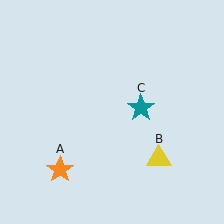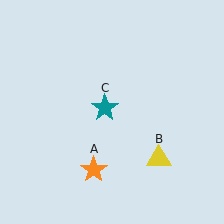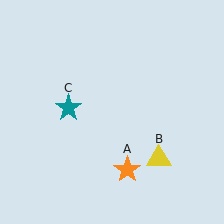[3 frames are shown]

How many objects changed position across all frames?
2 objects changed position: orange star (object A), teal star (object C).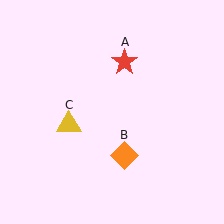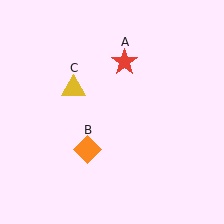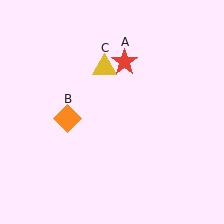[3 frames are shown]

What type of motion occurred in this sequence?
The orange diamond (object B), yellow triangle (object C) rotated clockwise around the center of the scene.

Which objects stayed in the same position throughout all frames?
Red star (object A) remained stationary.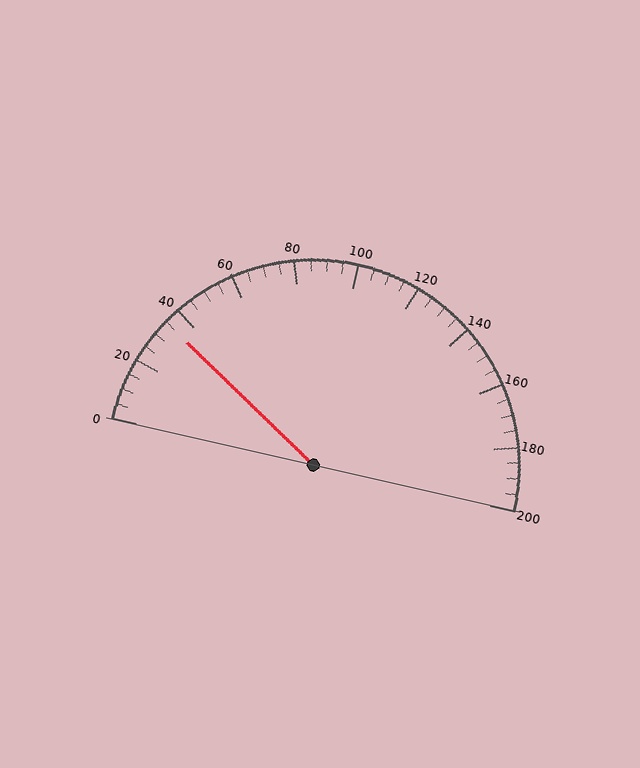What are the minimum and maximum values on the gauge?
The gauge ranges from 0 to 200.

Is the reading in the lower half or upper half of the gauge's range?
The reading is in the lower half of the range (0 to 200).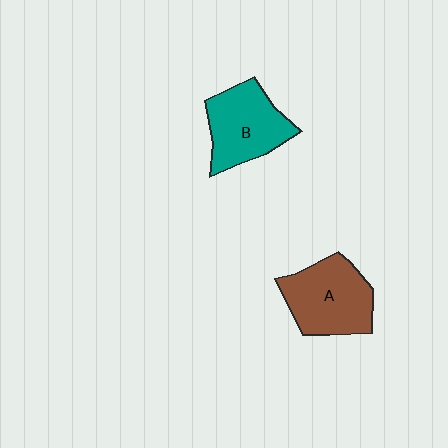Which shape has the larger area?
Shape A (brown).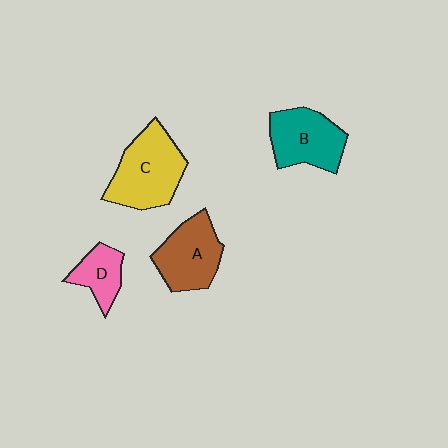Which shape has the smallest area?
Shape D (pink).